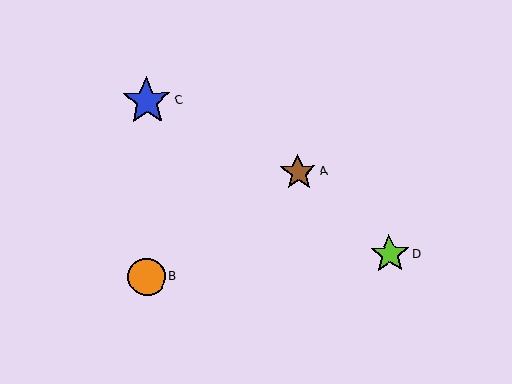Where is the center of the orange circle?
The center of the orange circle is at (147, 277).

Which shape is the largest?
The blue star (labeled C) is the largest.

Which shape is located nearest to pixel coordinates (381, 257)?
The lime star (labeled D) at (390, 254) is nearest to that location.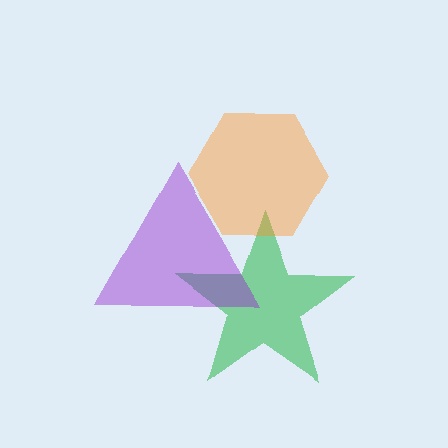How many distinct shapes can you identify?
There are 3 distinct shapes: a green star, an orange hexagon, a purple triangle.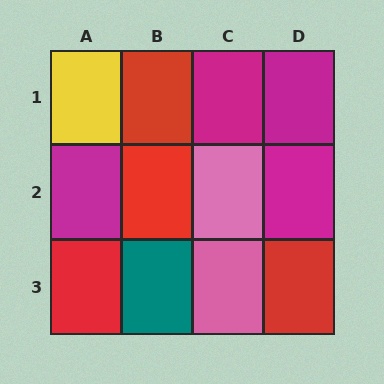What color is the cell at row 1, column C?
Magenta.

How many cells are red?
4 cells are red.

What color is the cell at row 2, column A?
Magenta.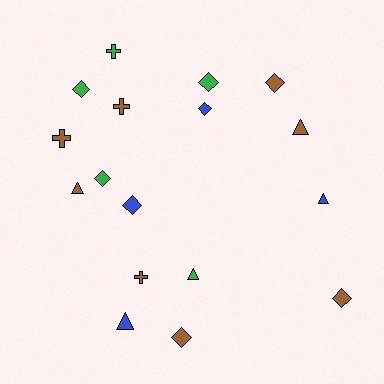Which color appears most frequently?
Brown, with 8 objects.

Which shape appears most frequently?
Diamond, with 8 objects.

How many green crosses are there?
There is 1 green cross.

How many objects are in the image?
There are 17 objects.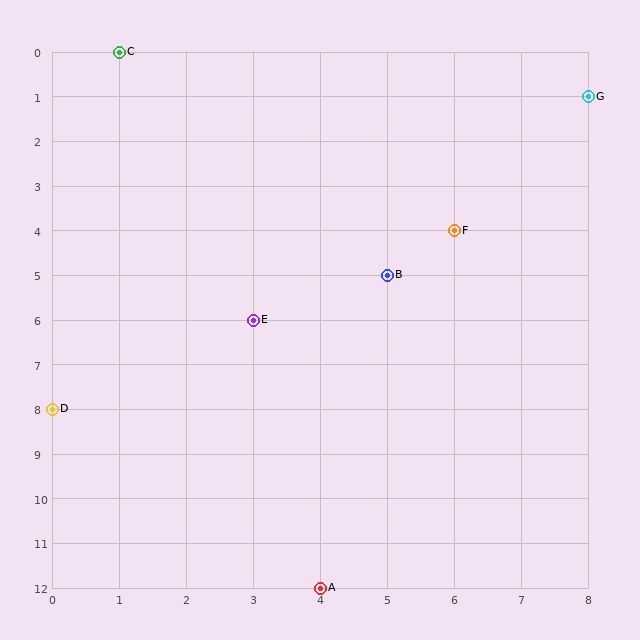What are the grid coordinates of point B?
Point B is at grid coordinates (5, 5).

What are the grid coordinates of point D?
Point D is at grid coordinates (0, 8).